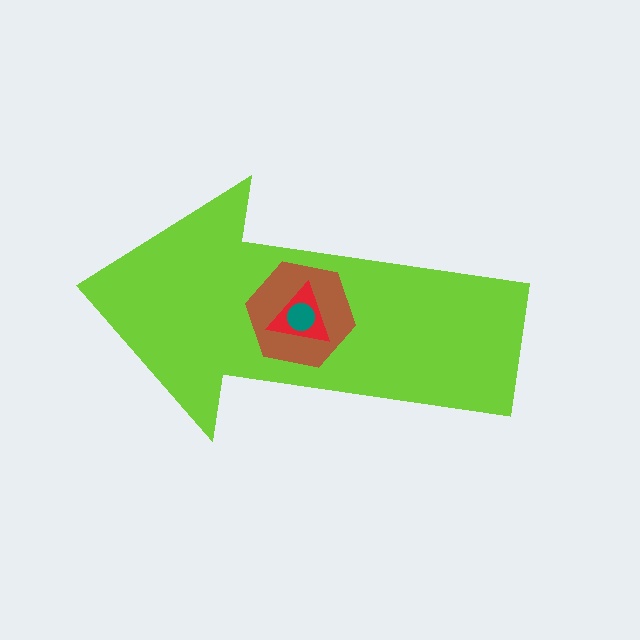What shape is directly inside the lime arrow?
The brown hexagon.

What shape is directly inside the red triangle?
The teal circle.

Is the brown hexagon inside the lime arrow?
Yes.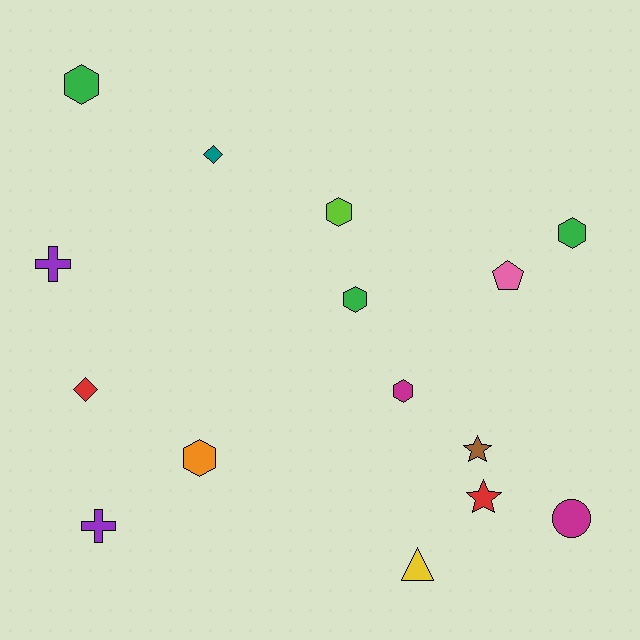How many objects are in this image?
There are 15 objects.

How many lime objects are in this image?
There is 1 lime object.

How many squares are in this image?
There are no squares.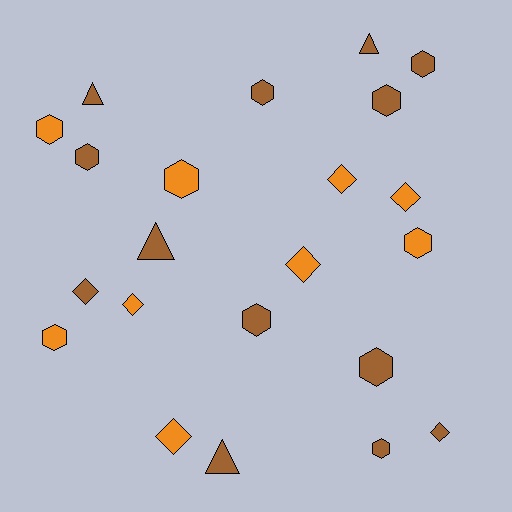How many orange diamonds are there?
There are 5 orange diamonds.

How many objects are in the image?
There are 22 objects.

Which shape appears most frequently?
Hexagon, with 11 objects.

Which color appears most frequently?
Brown, with 13 objects.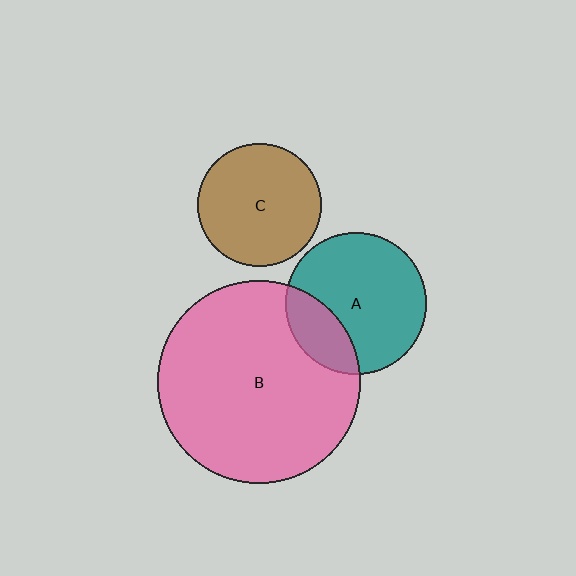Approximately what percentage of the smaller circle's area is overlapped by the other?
Approximately 25%.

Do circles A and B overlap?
Yes.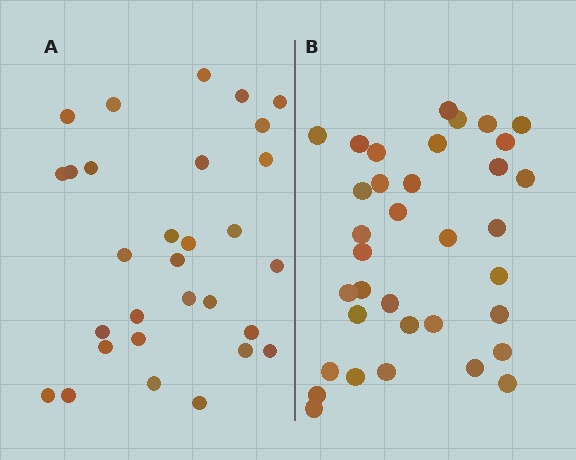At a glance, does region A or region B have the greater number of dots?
Region B (the right region) has more dots.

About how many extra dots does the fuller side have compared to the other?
Region B has about 5 more dots than region A.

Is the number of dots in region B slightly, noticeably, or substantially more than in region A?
Region B has only slightly more — the two regions are fairly close. The ratio is roughly 1.2 to 1.